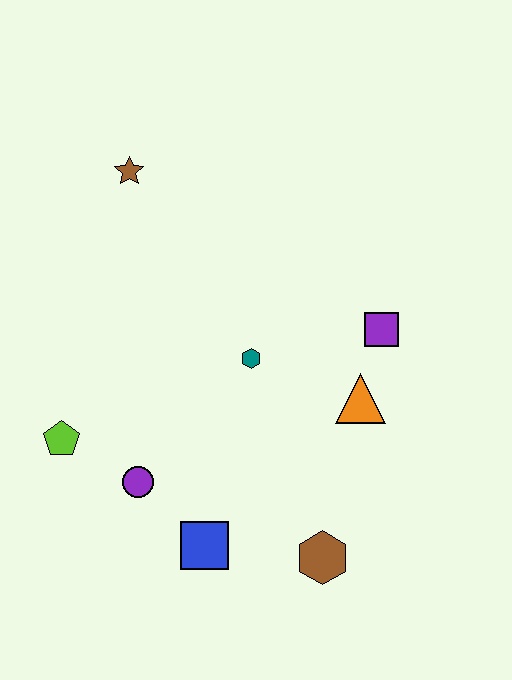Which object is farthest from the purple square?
The lime pentagon is farthest from the purple square.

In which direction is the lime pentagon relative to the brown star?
The lime pentagon is below the brown star.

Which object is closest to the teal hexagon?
The orange triangle is closest to the teal hexagon.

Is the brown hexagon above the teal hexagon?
No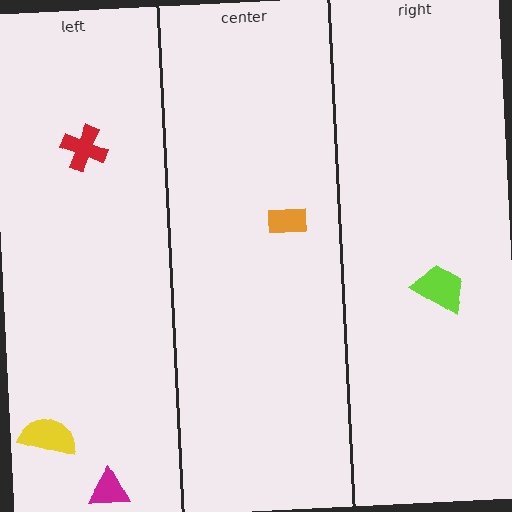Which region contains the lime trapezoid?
The right region.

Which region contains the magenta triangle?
The left region.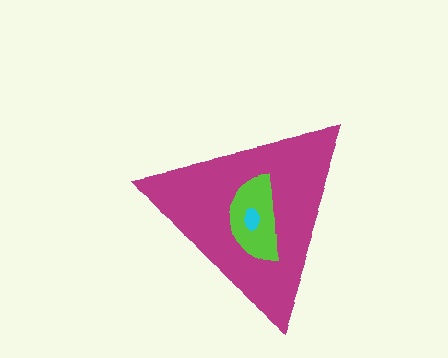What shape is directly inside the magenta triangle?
The lime semicircle.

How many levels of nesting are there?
3.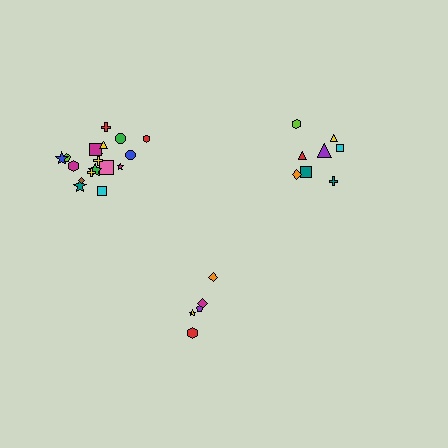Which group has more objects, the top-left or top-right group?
The top-left group.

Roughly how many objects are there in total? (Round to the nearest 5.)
Roughly 30 objects in total.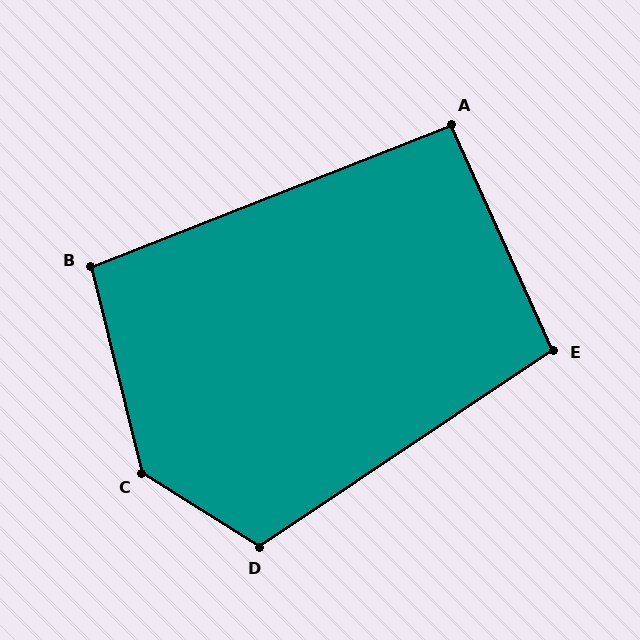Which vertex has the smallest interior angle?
A, at approximately 93 degrees.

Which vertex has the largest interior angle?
C, at approximately 136 degrees.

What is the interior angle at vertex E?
Approximately 100 degrees (obtuse).